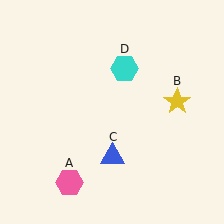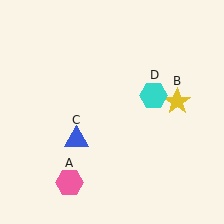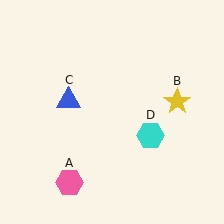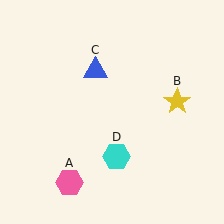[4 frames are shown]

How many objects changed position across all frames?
2 objects changed position: blue triangle (object C), cyan hexagon (object D).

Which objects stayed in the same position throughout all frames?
Pink hexagon (object A) and yellow star (object B) remained stationary.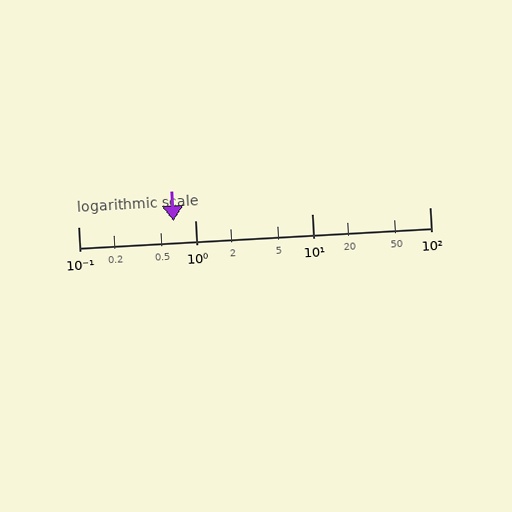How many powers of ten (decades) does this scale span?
The scale spans 3 decades, from 0.1 to 100.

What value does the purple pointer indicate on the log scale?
The pointer indicates approximately 0.65.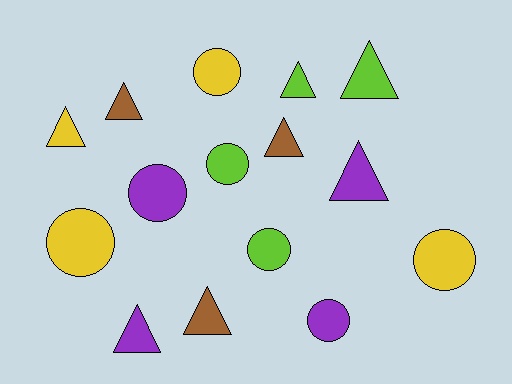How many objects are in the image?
There are 15 objects.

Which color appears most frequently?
Yellow, with 4 objects.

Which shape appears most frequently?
Triangle, with 8 objects.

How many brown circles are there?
There are no brown circles.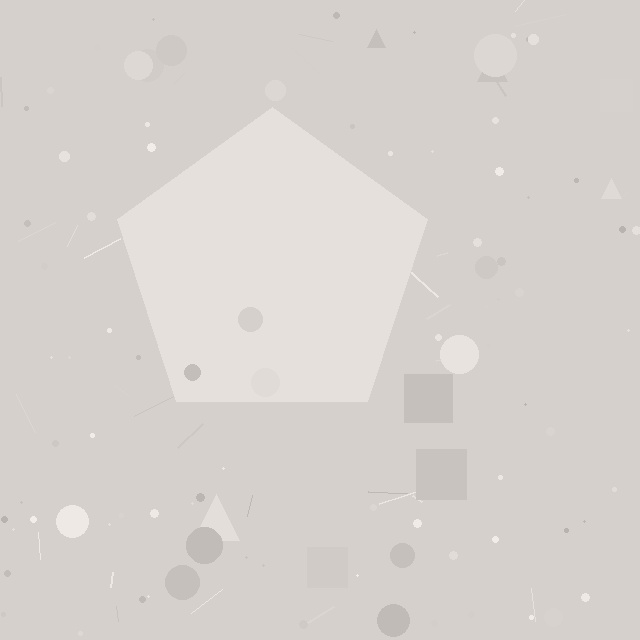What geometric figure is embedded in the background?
A pentagon is embedded in the background.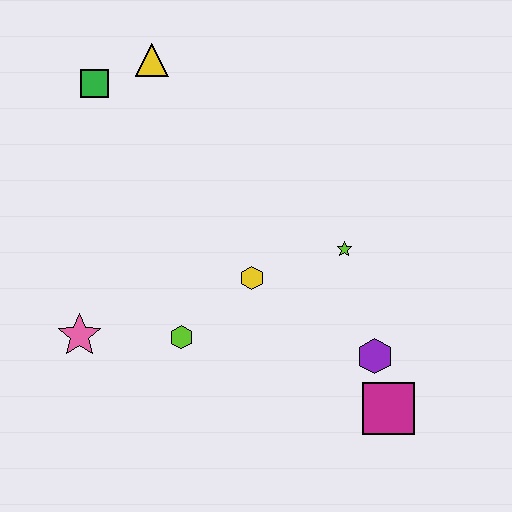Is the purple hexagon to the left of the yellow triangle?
No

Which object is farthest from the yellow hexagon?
The green square is farthest from the yellow hexagon.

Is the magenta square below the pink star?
Yes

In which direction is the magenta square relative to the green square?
The magenta square is below the green square.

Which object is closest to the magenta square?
The purple hexagon is closest to the magenta square.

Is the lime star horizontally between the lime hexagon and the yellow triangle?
No